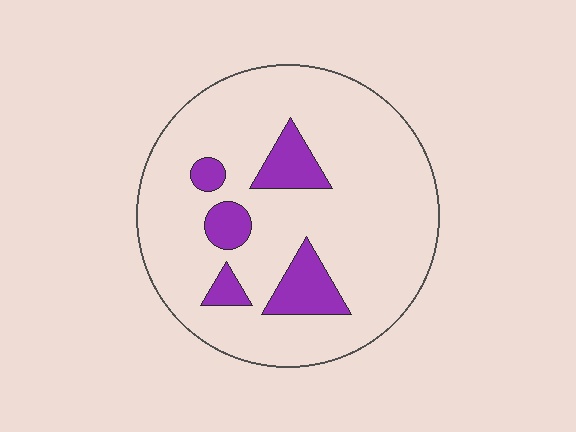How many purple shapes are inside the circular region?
5.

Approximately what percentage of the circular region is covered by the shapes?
Approximately 15%.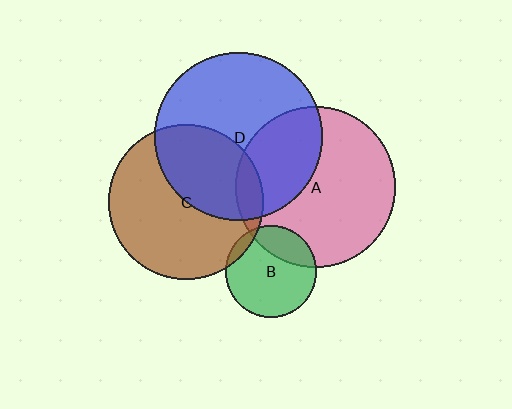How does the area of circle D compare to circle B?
Approximately 3.4 times.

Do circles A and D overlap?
Yes.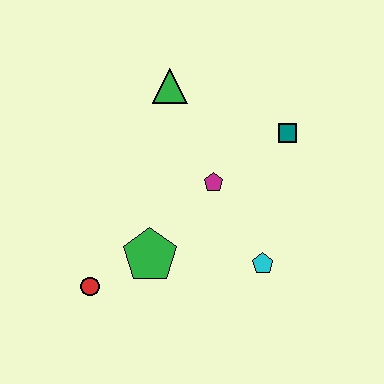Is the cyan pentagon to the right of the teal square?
No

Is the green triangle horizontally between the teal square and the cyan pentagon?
No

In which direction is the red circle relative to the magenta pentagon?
The red circle is to the left of the magenta pentagon.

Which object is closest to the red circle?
The green pentagon is closest to the red circle.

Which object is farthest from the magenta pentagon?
The red circle is farthest from the magenta pentagon.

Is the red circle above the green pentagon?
No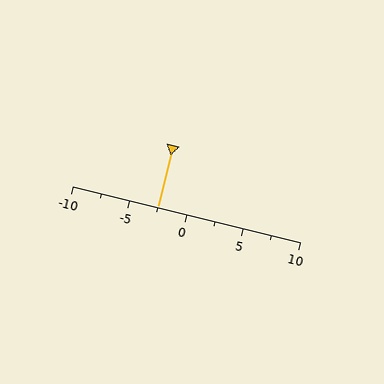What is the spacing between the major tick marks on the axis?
The major ticks are spaced 5 apart.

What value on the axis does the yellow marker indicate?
The marker indicates approximately -2.5.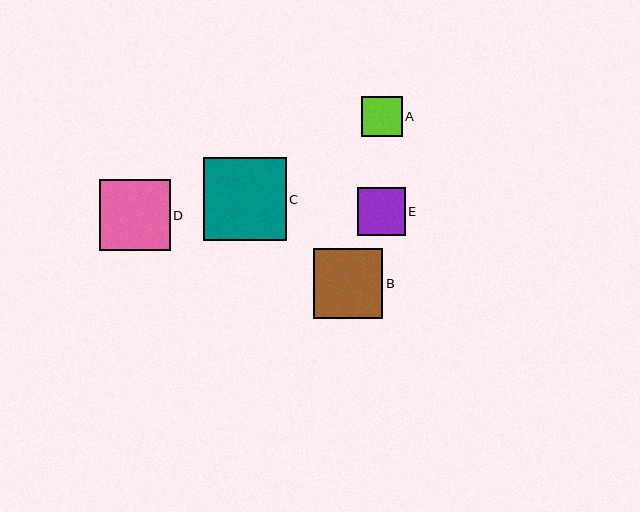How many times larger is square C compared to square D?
Square C is approximately 1.2 times the size of square D.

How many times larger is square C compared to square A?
Square C is approximately 2.1 times the size of square A.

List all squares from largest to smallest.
From largest to smallest: C, D, B, E, A.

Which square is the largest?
Square C is the largest with a size of approximately 83 pixels.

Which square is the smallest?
Square A is the smallest with a size of approximately 40 pixels.